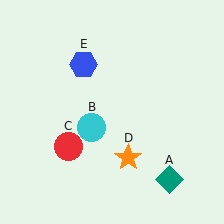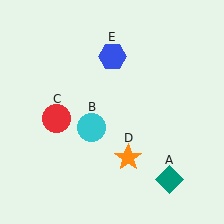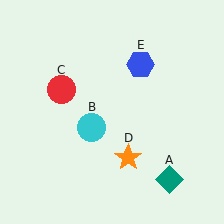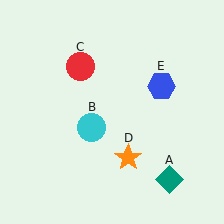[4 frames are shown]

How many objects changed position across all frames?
2 objects changed position: red circle (object C), blue hexagon (object E).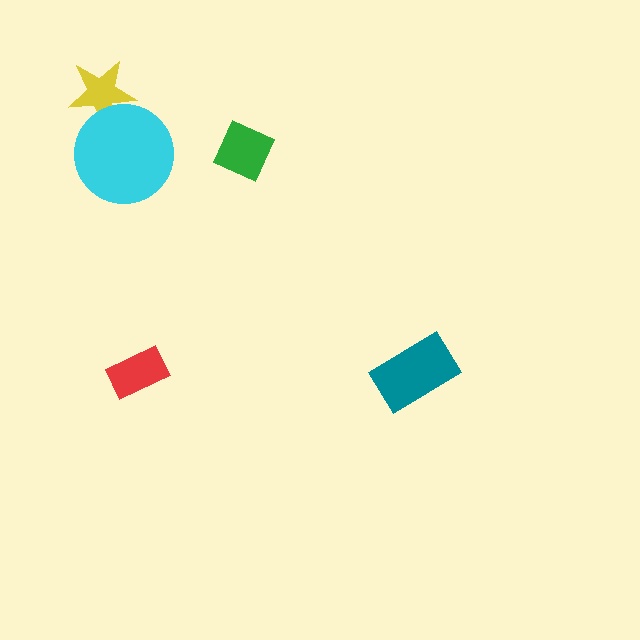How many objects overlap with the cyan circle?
1 object overlaps with the cyan circle.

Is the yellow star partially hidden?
Yes, it is partially covered by another shape.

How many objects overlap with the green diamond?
0 objects overlap with the green diamond.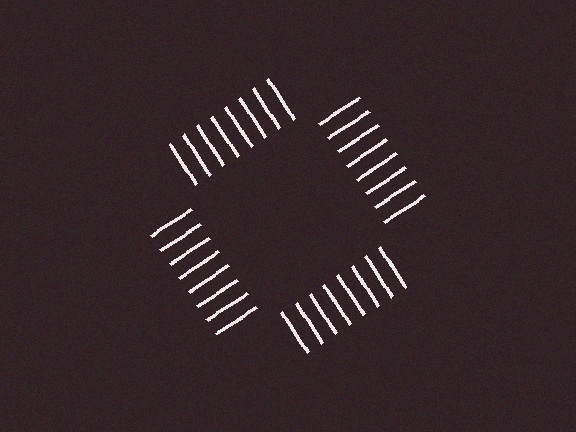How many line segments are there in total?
32 — 8 along each of the 4 edges.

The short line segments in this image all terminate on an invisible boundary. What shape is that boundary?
An illusory square — the line segments terminate on its edges but no continuous stroke is drawn.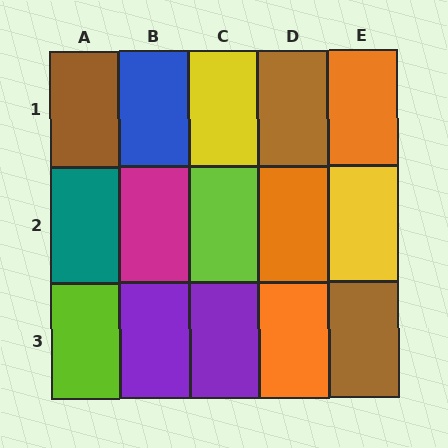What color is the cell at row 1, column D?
Brown.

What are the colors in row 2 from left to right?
Teal, magenta, lime, orange, yellow.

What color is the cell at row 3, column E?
Brown.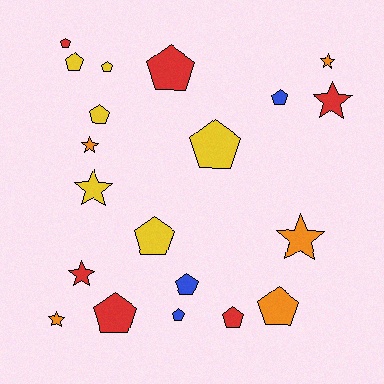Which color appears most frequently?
Yellow, with 6 objects.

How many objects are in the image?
There are 20 objects.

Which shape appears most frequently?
Pentagon, with 13 objects.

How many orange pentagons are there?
There is 1 orange pentagon.